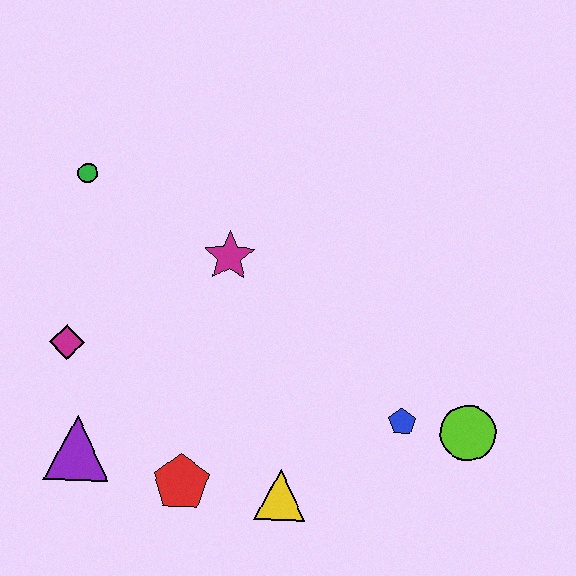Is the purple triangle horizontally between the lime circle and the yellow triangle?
No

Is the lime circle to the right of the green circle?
Yes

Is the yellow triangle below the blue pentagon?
Yes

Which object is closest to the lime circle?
The blue pentagon is closest to the lime circle.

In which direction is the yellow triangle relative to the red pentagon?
The yellow triangle is to the right of the red pentagon.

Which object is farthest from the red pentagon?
The green circle is farthest from the red pentagon.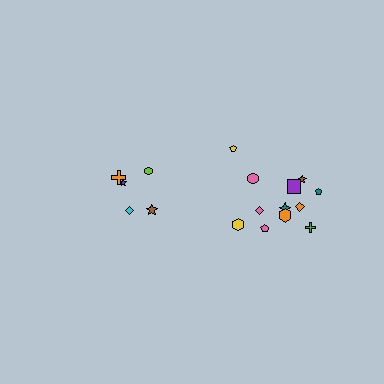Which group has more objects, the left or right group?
The right group.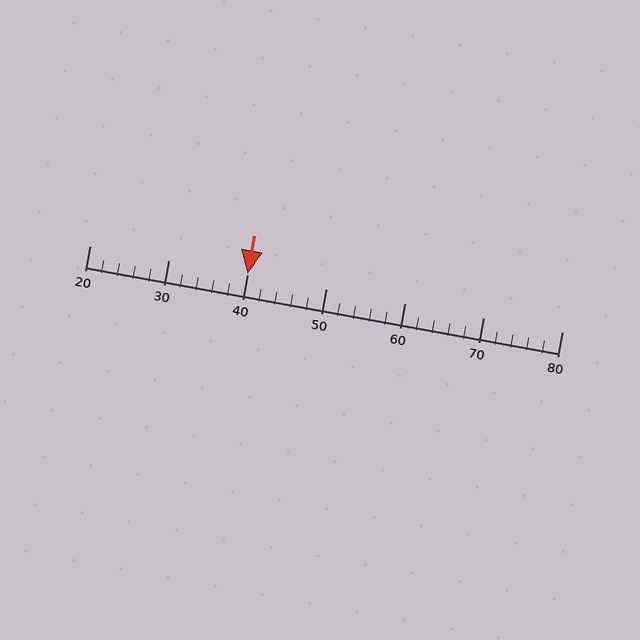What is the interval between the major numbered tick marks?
The major tick marks are spaced 10 units apart.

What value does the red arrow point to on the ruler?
The red arrow points to approximately 40.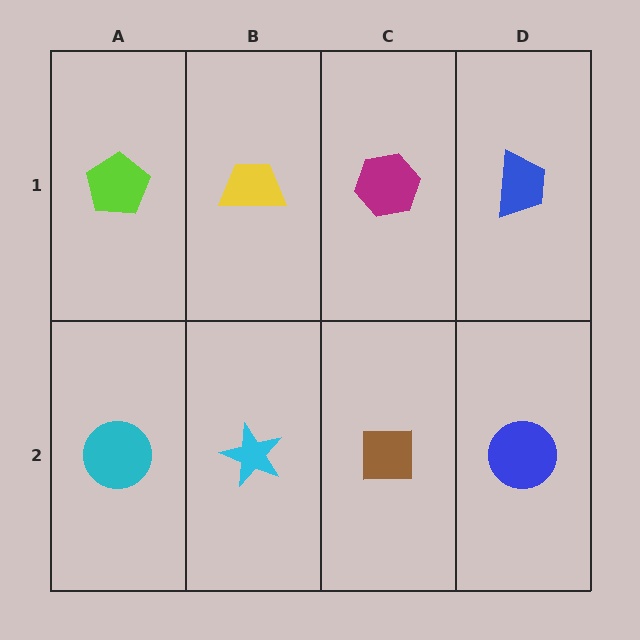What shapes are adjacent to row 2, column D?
A blue trapezoid (row 1, column D), a brown square (row 2, column C).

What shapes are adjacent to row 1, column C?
A brown square (row 2, column C), a yellow trapezoid (row 1, column B), a blue trapezoid (row 1, column D).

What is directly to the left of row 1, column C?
A yellow trapezoid.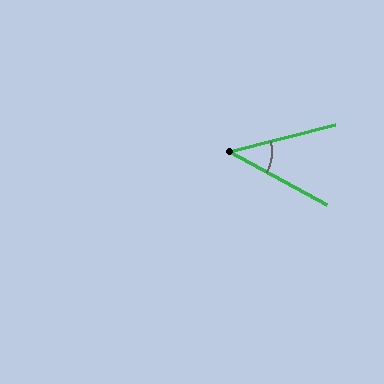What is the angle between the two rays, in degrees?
Approximately 43 degrees.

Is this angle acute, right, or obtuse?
It is acute.